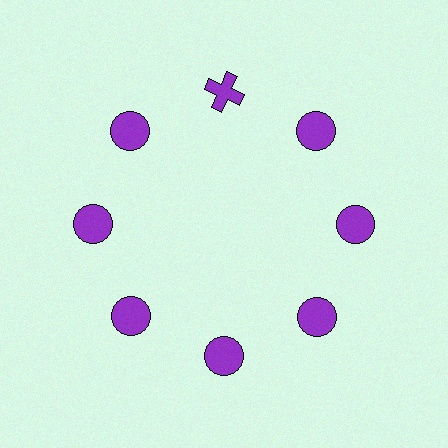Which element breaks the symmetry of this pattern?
The purple cross at roughly the 12 o'clock position breaks the symmetry. All other shapes are purple circles.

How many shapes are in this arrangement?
There are 8 shapes arranged in a ring pattern.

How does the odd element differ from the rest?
It has a different shape: cross instead of circle.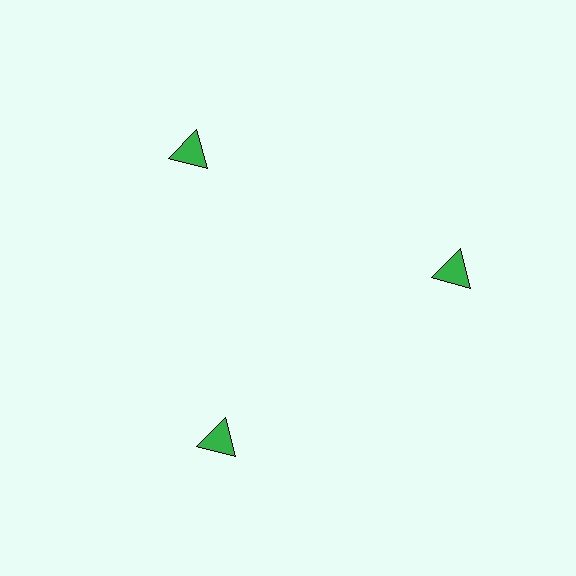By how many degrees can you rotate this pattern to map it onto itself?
The pattern maps onto itself every 120 degrees of rotation.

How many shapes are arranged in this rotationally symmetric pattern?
There are 3 shapes, arranged in 3 groups of 1.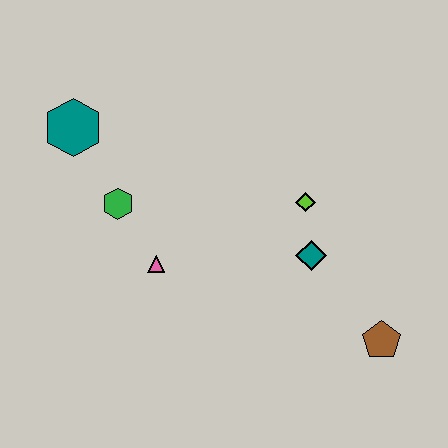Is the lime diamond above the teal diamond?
Yes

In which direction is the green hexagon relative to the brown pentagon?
The green hexagon is to the left of the brown pentagon.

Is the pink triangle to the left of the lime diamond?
Yes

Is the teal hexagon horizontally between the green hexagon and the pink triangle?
No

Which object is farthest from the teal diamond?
The teal hexagon is farthest from the teal diamond.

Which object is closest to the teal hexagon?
The green hexagon is closest to the teal hexagon.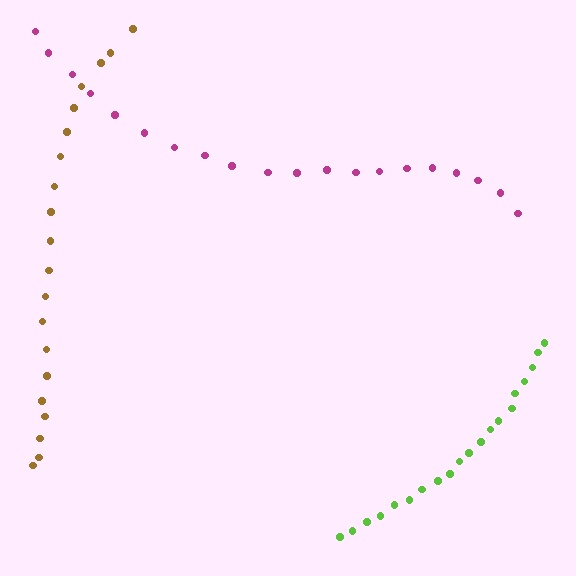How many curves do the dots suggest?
There are 3 distinct paths.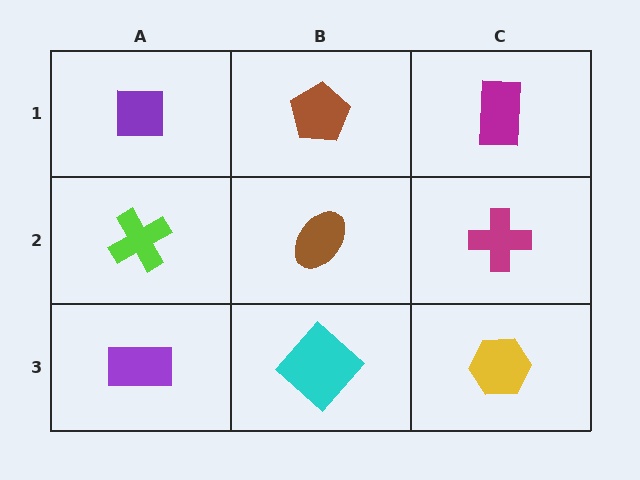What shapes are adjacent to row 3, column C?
A magenta cross (row 2, column C), a cyan diamond (row 3, column B).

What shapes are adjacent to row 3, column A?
A lime cross (row 2, column A), a cyan diamond (row 3, column B).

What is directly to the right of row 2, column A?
A brown ellipse.